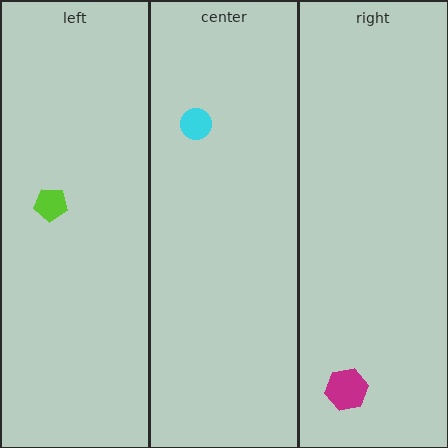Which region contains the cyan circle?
The center region.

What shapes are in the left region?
The lime pentagon.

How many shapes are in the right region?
1.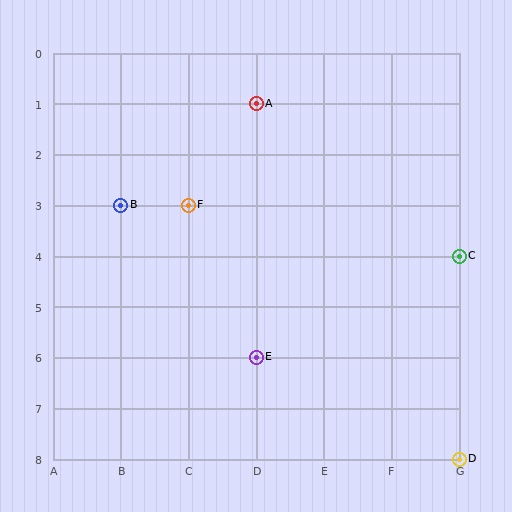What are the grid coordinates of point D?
Point D is at grid coordinates (G, 8).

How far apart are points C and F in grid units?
Points C and F are 4 columns and 1 row apart (about 4.1 grid units diagonally).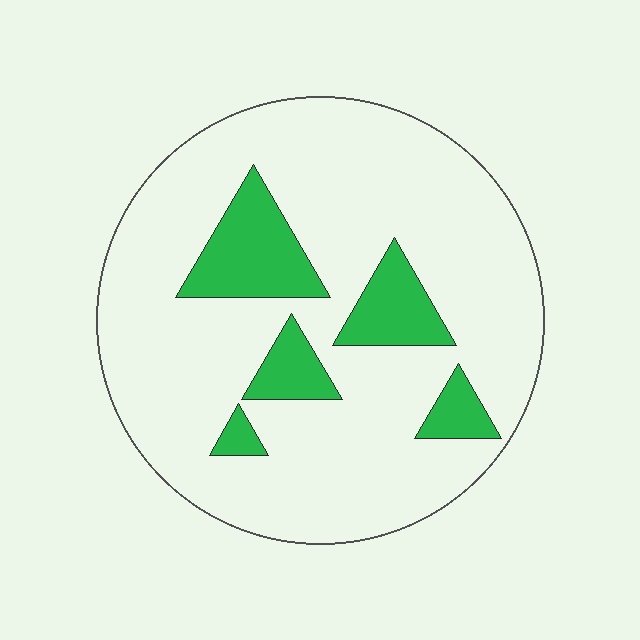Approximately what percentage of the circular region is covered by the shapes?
Approximately 15%.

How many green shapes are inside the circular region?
5.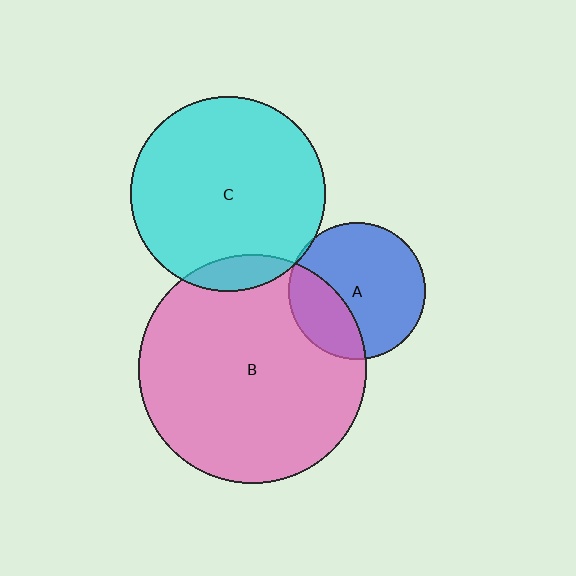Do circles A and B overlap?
Yes.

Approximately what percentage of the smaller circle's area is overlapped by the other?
Approximately 30%.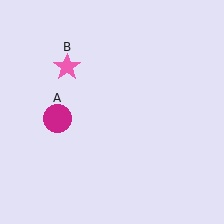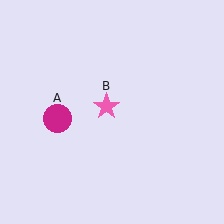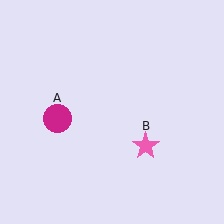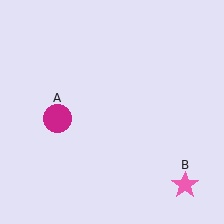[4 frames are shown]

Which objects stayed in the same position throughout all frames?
Magenta circle (object A) remained stationary.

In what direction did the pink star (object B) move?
The pink star (object B) moved down and to the right.